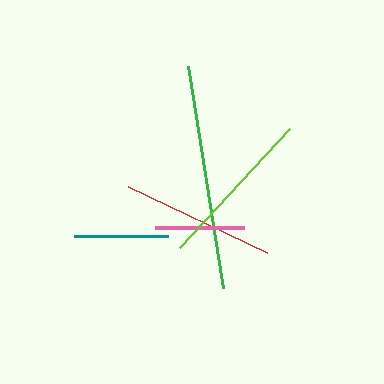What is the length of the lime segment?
The lime segment is approximately 161 pixels long.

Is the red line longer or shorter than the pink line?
The red line is longer than the pink line.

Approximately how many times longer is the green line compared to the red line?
The green line is approximately 1.5 times the length of the red line.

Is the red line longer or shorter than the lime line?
The lime line is longer than the red line.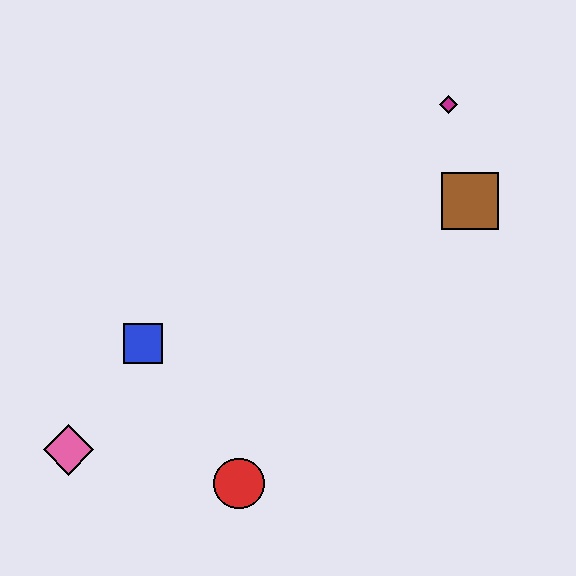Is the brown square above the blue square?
Yes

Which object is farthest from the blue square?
The magenta diamond is farthest from the blue square.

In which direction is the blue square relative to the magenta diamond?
The blue square is to the left of the magenta diamond.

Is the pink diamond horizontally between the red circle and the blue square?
No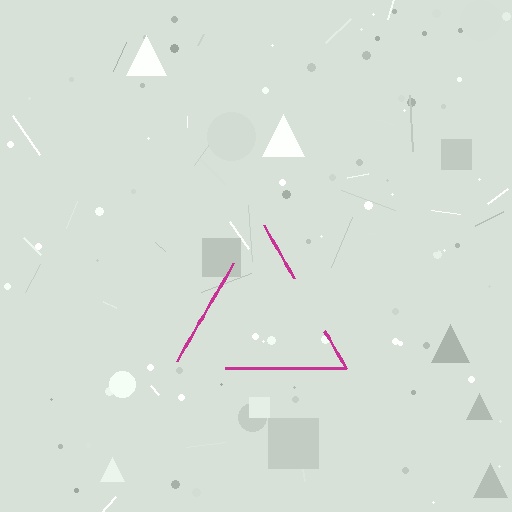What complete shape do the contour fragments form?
The contour fragments form a triangle.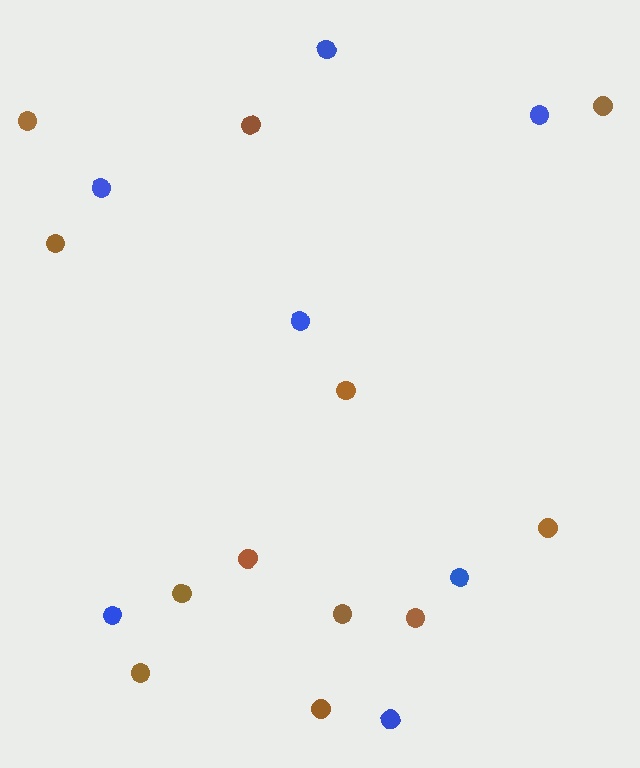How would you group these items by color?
There are 2 groups: one group of brown circles (12) and one group of blue circles (7).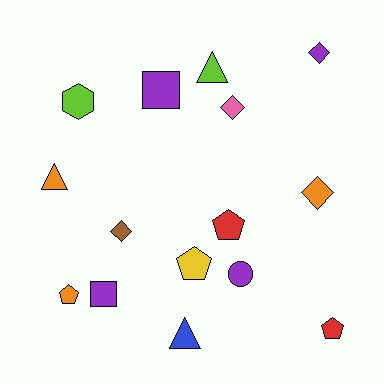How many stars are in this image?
There are no stars.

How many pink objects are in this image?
There is 1 pink object.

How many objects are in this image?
There are 15 objects.